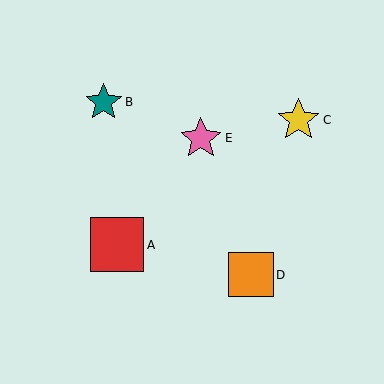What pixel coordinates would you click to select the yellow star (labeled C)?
Click at (299, 120) to select the yellow star C.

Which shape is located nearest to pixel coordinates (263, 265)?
The orange square (labeled D) at (251, 275) is nearest to that location.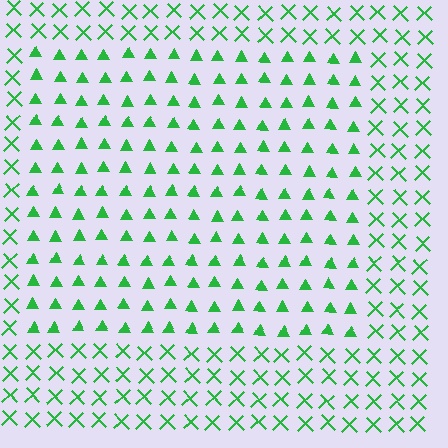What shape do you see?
I see a rectangle.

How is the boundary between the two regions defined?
The boundary is defined by a change in element shape: triangles inside vs. X marks outside. All elements share the same color and spacing.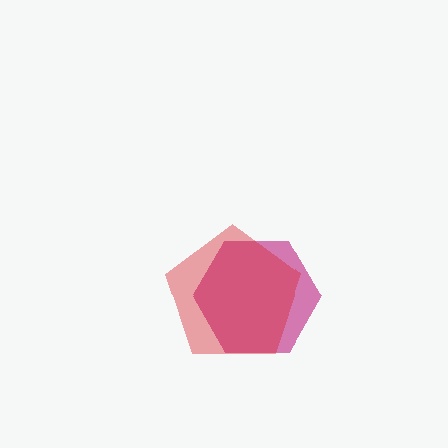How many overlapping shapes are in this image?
There are 2 overlapping shapes in the image.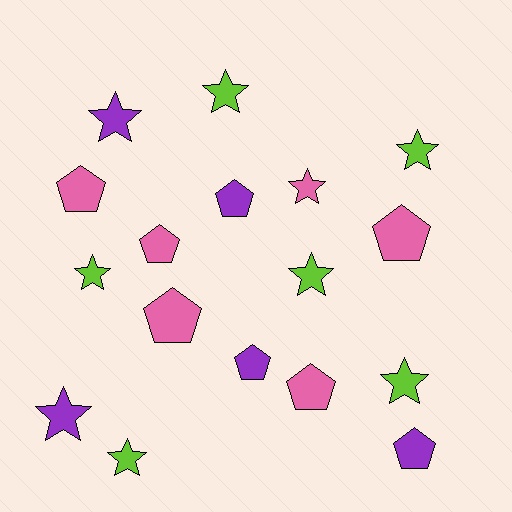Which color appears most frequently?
Lime, with 6 objects.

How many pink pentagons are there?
There are 5 pink pentagons.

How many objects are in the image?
There are 17 objects.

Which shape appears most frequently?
Star, with 9 objects.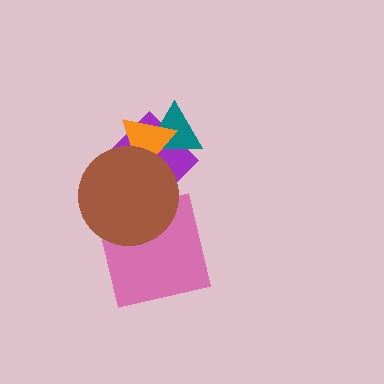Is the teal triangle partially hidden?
Yes, it is partially covered by another shape.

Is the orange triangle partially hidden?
Yes, it is partially covered by another shape.